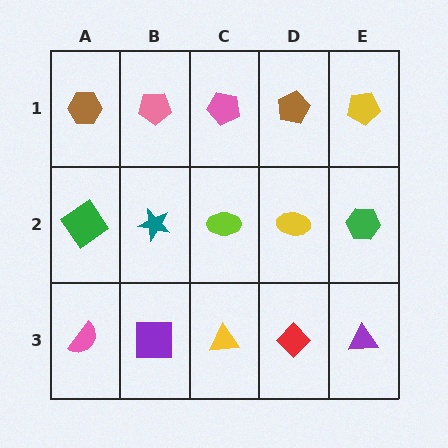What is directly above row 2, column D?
A brown pentagon.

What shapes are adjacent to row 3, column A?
A green diamond (row 2, column A), a purple square (row 3, column B).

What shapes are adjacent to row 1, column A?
A green diamond (row 2, column A), a pink pentagon (row 1, column B).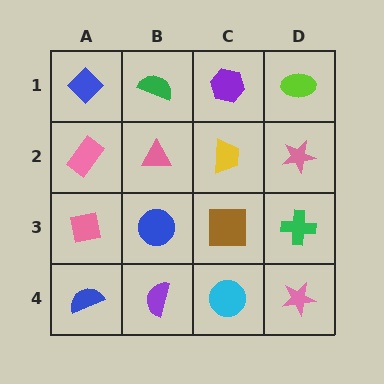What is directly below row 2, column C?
A brown square.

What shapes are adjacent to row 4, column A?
A pink square (row 3, column A), a purple semicircle (row 4, column B).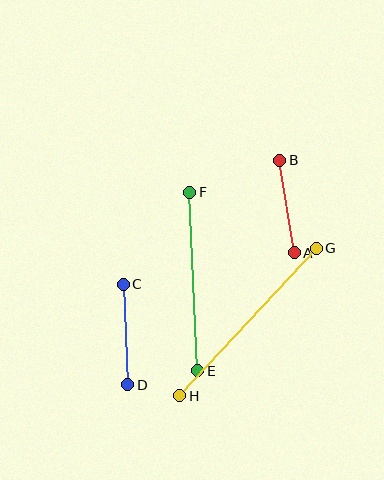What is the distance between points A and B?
The distance is approximately 93 pixels.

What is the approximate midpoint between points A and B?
The midpoint is at approximately (287, 207) pixels.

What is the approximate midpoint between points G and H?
The midpoint is at approximately (248, 322) pixels.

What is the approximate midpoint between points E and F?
The midpoint is at approximately (194, 281) pixels.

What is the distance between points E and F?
The distance is approximately 179 pixels.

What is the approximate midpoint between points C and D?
The midpoint is at approximately (125, 334) pixels.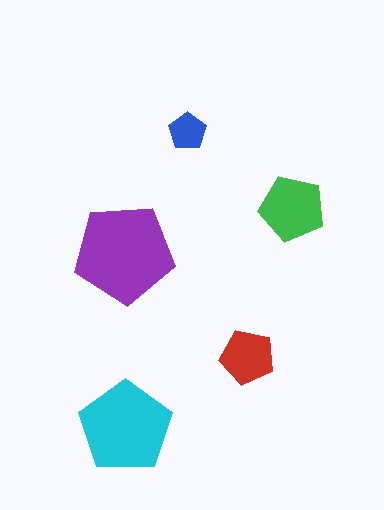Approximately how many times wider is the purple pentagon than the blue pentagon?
About 2.5 times wider.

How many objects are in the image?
There are 5 objects in the image.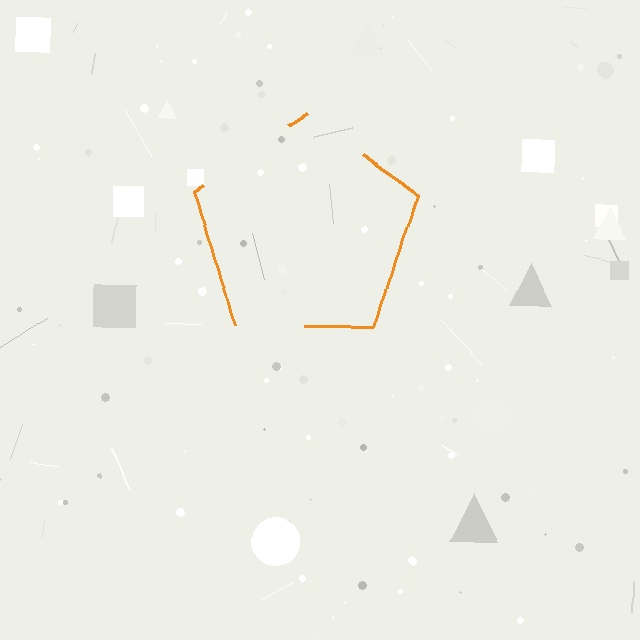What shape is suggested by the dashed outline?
The dashed outline suggests a pentagon.